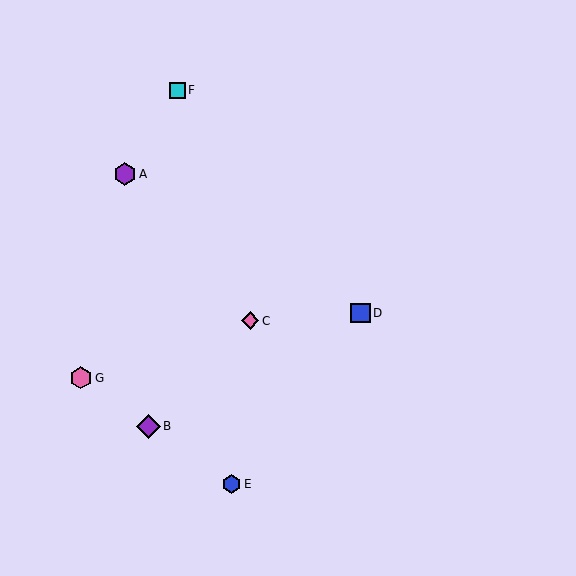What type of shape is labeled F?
Shape F is a cyan square.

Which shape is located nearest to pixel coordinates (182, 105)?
The cyan square (labeled F) at (177, 90) is nearest to that location.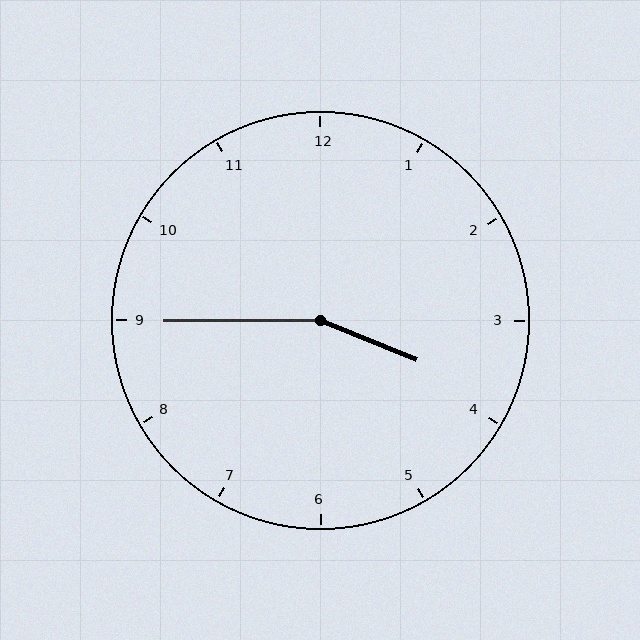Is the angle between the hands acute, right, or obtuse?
It is obtuse.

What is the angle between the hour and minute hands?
Approximately 158 degrees.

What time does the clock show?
3:45.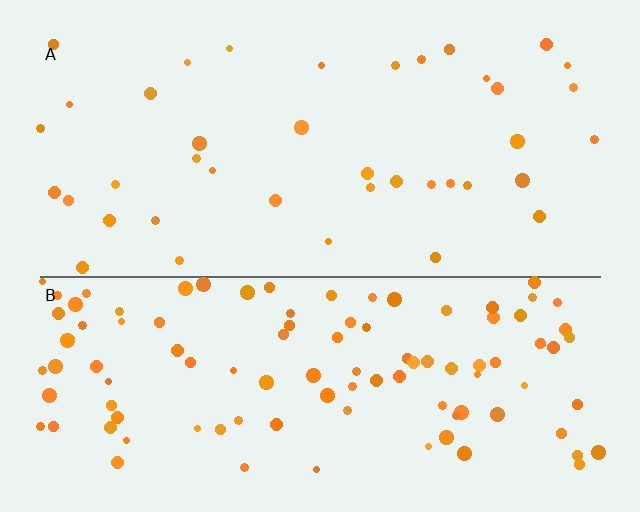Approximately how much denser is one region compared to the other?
Approximately 2.6× — region B over region A.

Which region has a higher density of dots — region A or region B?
B (the bottom).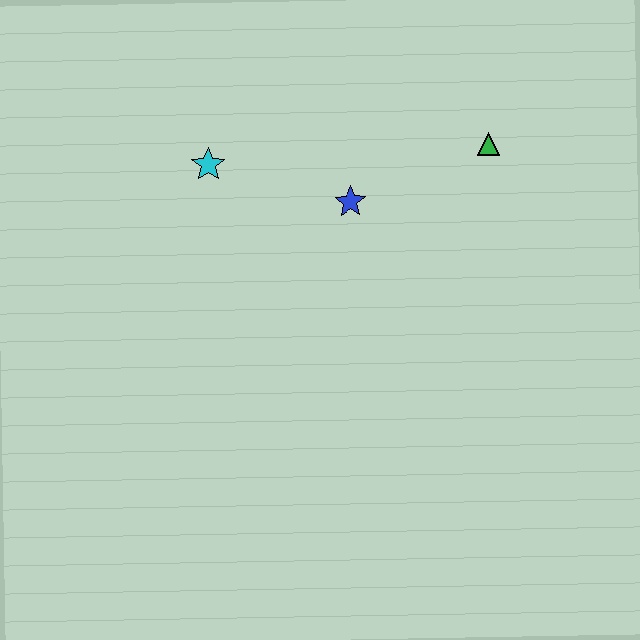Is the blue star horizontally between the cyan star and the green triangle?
Yes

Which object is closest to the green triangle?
The blue star is closest to the green triangle.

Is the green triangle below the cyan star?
No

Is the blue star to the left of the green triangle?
Yes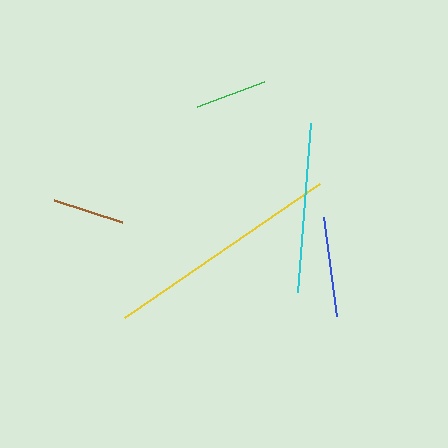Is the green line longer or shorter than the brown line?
The green line is longer than the brown line.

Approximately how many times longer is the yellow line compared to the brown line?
The yellow line is approximately 3.3 times the length of the brown line.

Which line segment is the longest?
The yellow line is the longest at approximately 236 pixels.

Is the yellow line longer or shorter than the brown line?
The yellow line is longer than the brown line.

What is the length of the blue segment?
The blue segment is approximately 100 pixels long.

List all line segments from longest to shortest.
From longest to shortest: yellow, cyan, blue, green, brown.